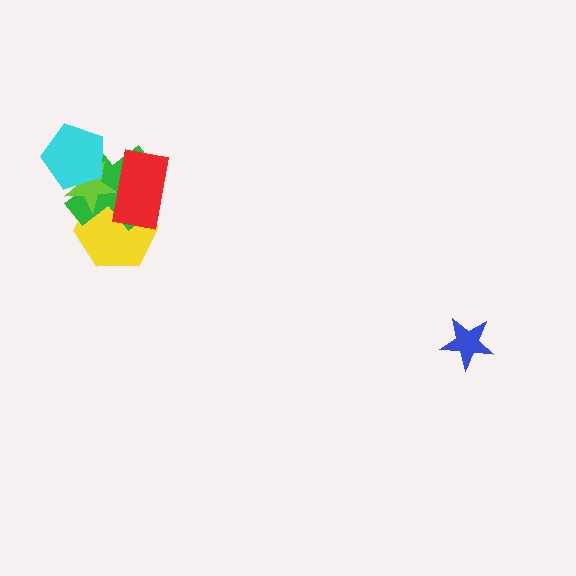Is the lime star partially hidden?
Yes, it is partially covered by another shape.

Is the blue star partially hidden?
No, no other shape covers it.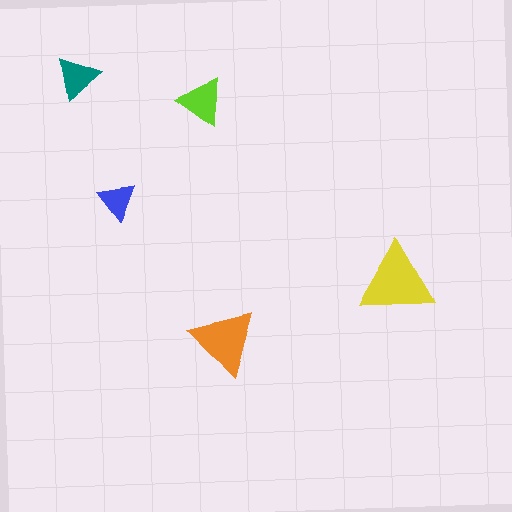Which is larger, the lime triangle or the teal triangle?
The lime one.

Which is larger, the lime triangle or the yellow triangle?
The yellow one.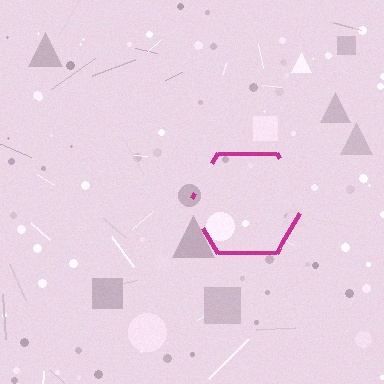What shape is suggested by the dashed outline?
The dashed outline suggests a hexagon.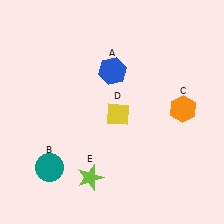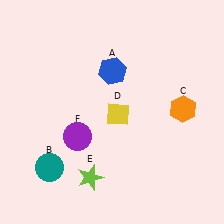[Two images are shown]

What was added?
A purple circle (F) was added in Image 2.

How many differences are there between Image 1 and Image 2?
There is 1 difference between the two images.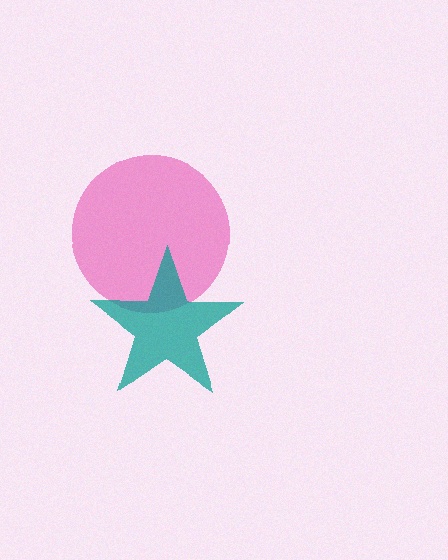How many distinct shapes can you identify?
There are 2 distinct shapes: a pink circle, a teal star.